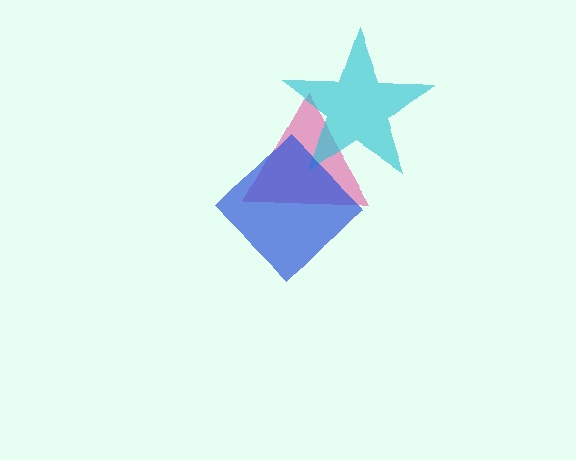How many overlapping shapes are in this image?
There are 3 overlapping shapes in the image.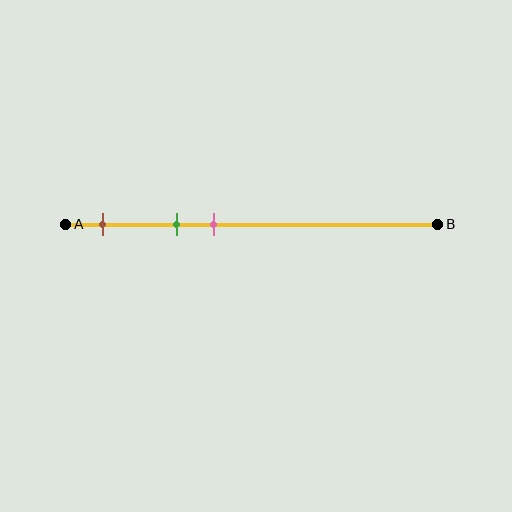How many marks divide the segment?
There are 3 marks dividing the segment.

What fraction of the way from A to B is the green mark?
The green mark is approximately 30% (0.3) of the way from A to B.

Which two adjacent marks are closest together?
The green and pink marks are the closest adjacent pair.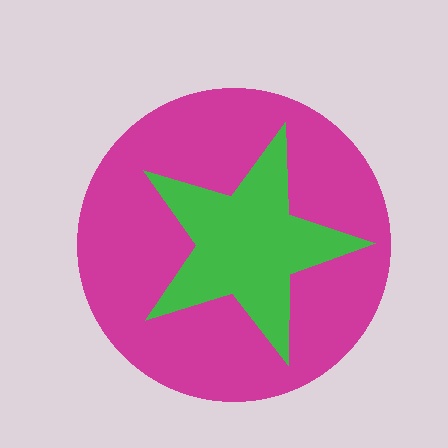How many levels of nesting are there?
2.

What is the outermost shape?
The magenta circle.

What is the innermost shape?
The green star.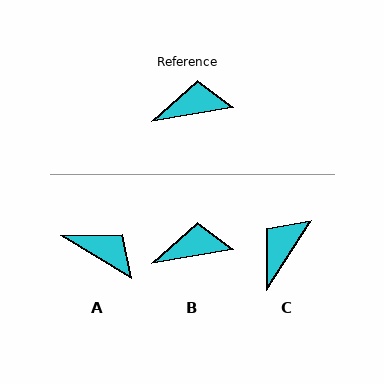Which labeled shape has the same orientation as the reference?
B.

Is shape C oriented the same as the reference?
No, it is off by about 47 degrees.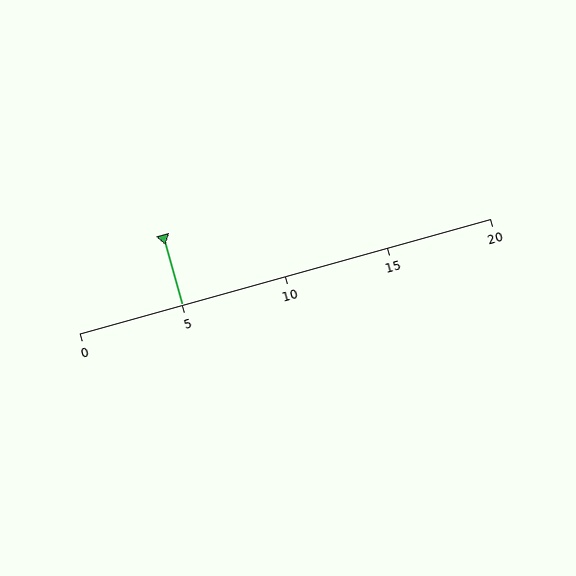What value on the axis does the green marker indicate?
The marker indicates approximately 5.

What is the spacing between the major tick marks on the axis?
The major ticks are spaced 5 apart.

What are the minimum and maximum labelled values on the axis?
The axis runs from 0 to 20.